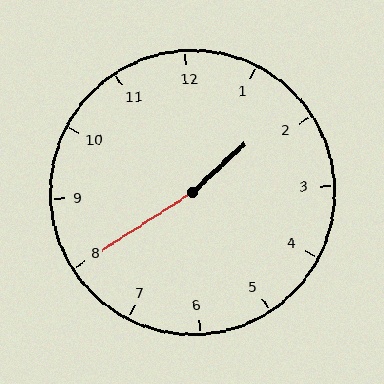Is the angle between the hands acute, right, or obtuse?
It is obtuse.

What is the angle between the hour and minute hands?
Approximately 170 degrees.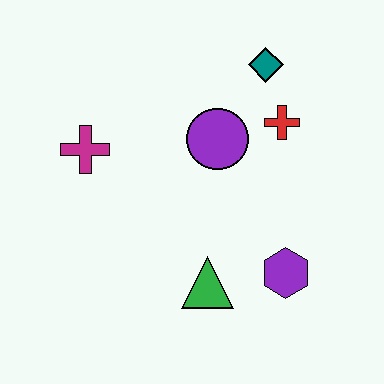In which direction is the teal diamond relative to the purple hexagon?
The teal diamond is above the purple hexagon.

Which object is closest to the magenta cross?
The purple circle is closest to the magenta cross.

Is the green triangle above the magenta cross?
No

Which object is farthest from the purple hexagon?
The magenta cross is farthest from the purple hexagon.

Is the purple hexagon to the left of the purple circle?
No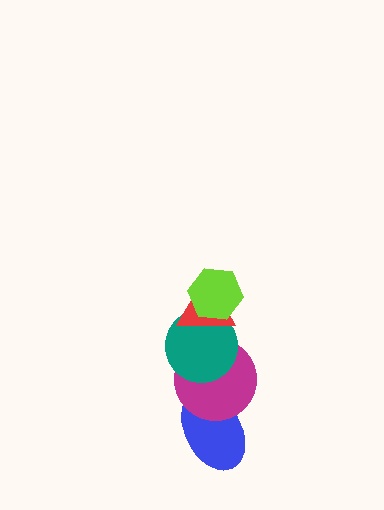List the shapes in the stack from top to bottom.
From top to bottom: the lime hexagon, the red triangle, the teal circle, the magenta circle, the blue ellipse.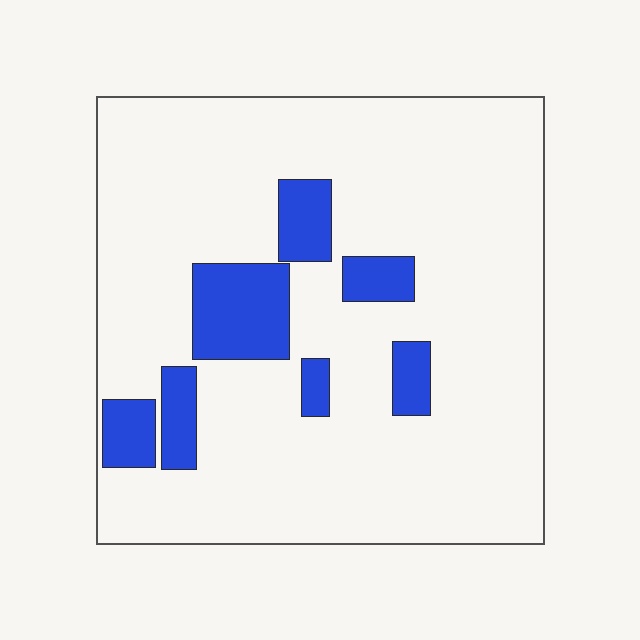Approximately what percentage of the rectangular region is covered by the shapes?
Approximately 15%.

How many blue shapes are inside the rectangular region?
7.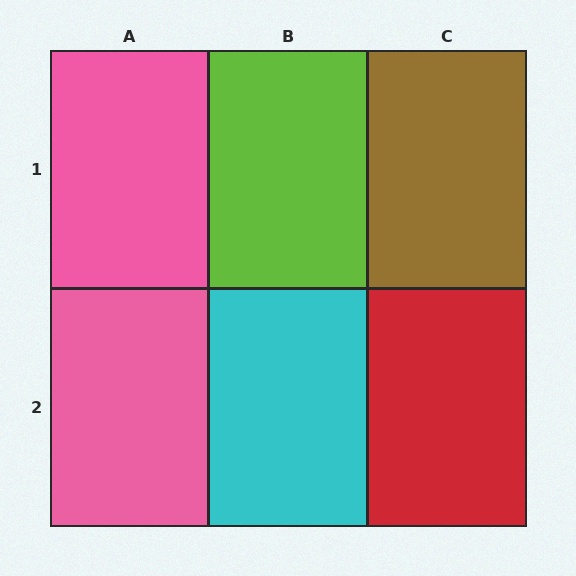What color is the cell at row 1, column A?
Pink.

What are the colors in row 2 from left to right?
Pink, cyan, red.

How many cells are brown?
1 cell is brown.